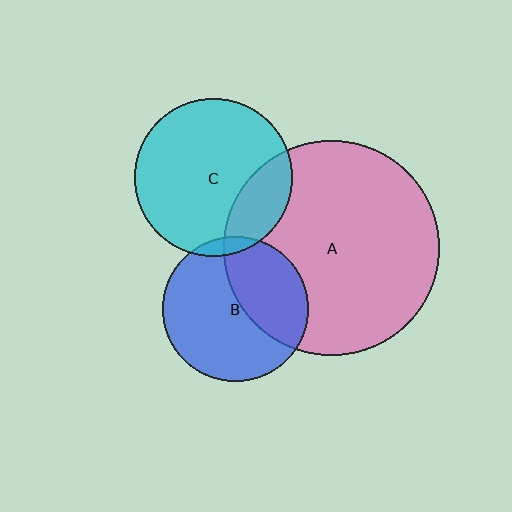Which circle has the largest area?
Circle A (pink).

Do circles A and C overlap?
Yes.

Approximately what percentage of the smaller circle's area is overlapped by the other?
Approximately 20%.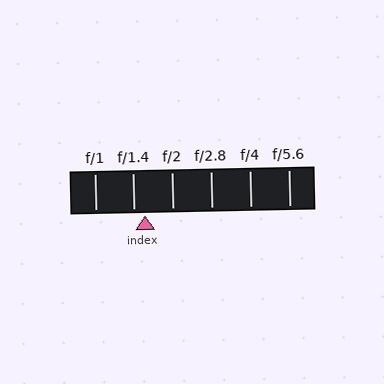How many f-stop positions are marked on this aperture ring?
There are 6 f-stop positions marked.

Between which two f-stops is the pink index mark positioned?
The index mark is between f/1.4 and f/2.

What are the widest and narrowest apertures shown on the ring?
The widest aperture shown is f/1 and the narrowest is f/5.6.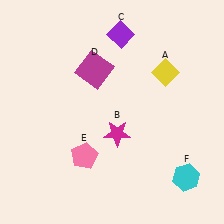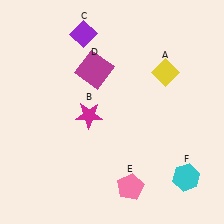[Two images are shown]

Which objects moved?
The objects that moved are: the magenta star (B), the purple diamond (C), the pink pentagon (E).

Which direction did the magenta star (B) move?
The magenta star (B) moved left.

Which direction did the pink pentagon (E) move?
The pink pentagon (E) moved right.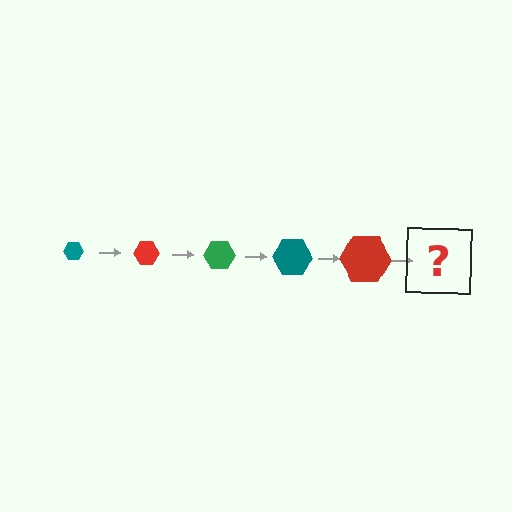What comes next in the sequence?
The next element should be a green hexagon, larger than the previous one.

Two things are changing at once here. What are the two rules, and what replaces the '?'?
The two rules are that the hexagon grows larger each step and the color cycles through teal, red, and green. The '?' should be a green hexagon, larger than the previous one.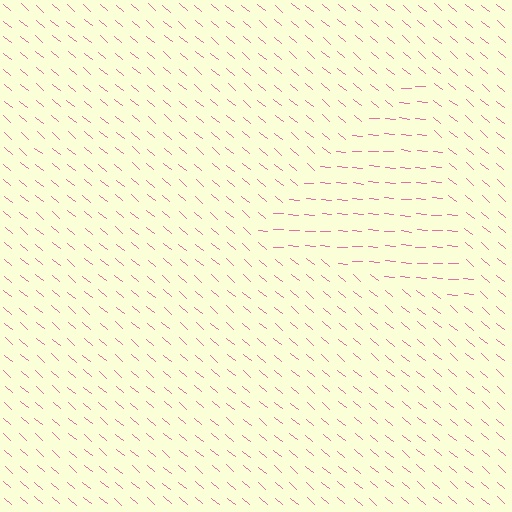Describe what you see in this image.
The image is filled with small pink line segments. A triangle region in the image has lines oriented differently from the surrounding lines, creating a visible texture boundary.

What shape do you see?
I see a triangle.